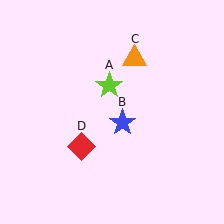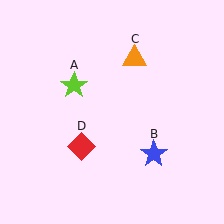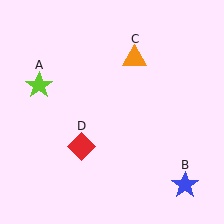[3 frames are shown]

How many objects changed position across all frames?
2 objects changed position: lime star (object A), blue star (object B).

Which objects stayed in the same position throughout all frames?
Orange triangle (object C) and red diamond (object D) remained stationary.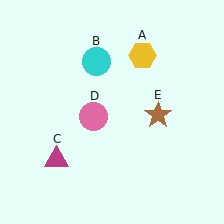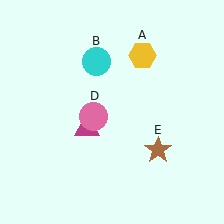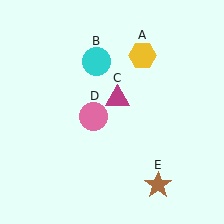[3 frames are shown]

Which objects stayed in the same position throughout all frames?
Yellow hexagon (object A) and cyan circle (object B) and pink circle (object D) remained stationary.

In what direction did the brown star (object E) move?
The brown star (object E) moved down.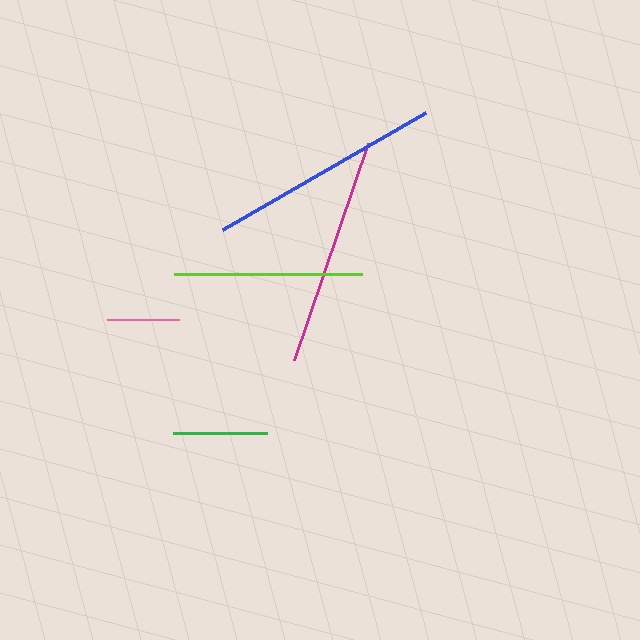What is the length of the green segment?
The green segment is approximately 95 pixels long.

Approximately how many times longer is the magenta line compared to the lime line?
The magenta line is approximately 1.2 times the length of the lime line.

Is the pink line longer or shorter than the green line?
The green line is longer than the pink line.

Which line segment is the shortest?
The pink line is the shortest at approximately 72 pixels.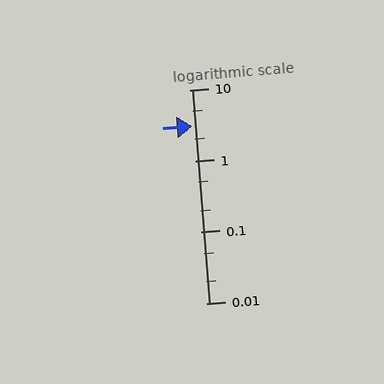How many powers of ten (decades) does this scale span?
The scale spans 3 decades, from 0.01 to 10.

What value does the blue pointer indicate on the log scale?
The pointer indicates approximately 3.1.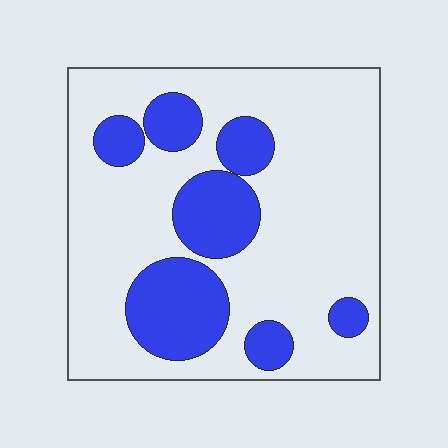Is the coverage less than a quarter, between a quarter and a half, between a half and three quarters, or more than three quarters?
Between a quarter and a half.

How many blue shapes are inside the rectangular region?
7.